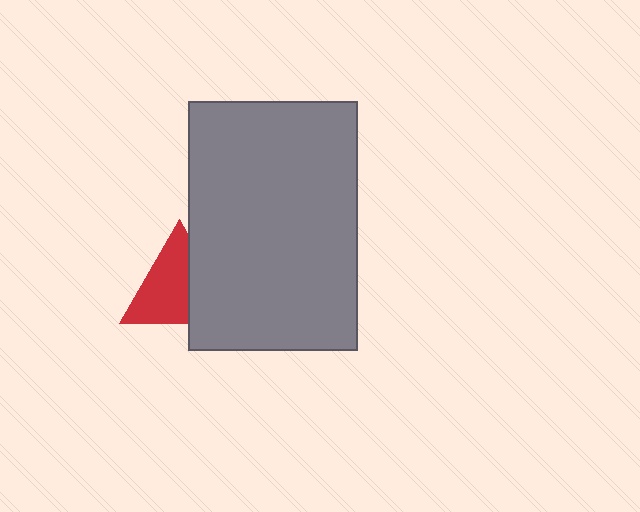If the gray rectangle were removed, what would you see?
You would see the complete red triangle.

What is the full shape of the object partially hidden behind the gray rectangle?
The partially hidden object is a red triangle.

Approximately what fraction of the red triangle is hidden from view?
Roughly 38% of the red triangle is hidden behind the gray rectangle.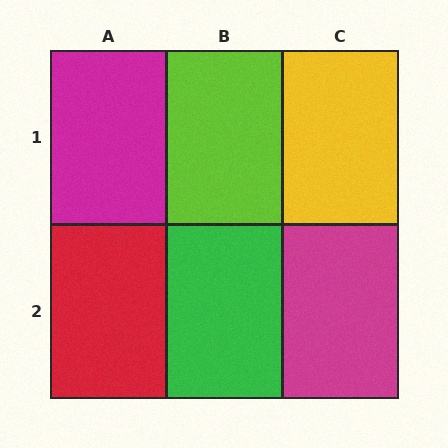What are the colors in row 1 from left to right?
Magenta, lime, yellow.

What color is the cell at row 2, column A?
Red.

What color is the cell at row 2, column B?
Green.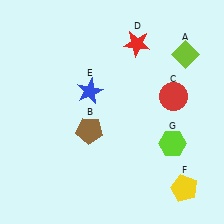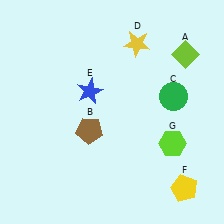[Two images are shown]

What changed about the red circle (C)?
In Image 1, C is red. In Image 2, it changed to green.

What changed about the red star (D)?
In Image 1, D is red. In Image 2, it changed to yellow.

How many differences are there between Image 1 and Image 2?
There are 2 differences between the two images.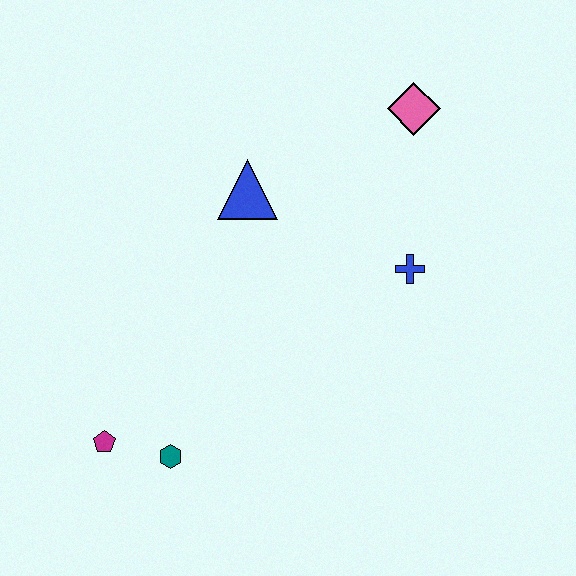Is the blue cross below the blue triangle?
Yes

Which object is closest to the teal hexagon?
The magenta pentagon is closest to the teal hexagon.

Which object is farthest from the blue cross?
The magenta pentagon is farthest from the blue cross.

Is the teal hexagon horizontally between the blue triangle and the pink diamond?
No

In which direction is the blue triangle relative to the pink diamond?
The blue triangle is to the left of the pink diamond.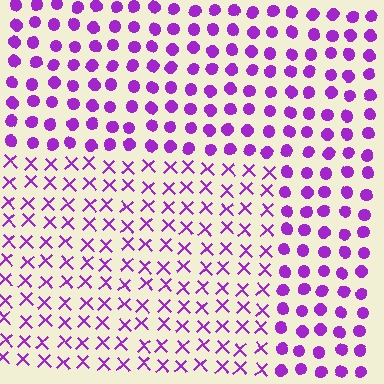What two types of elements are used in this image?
The image uses X marks inside the rectangle region and circles outside it.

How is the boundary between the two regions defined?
The boundary is defined by a change in element shape: X marks inside vs. circles outside. All elements share the same color and spacing.